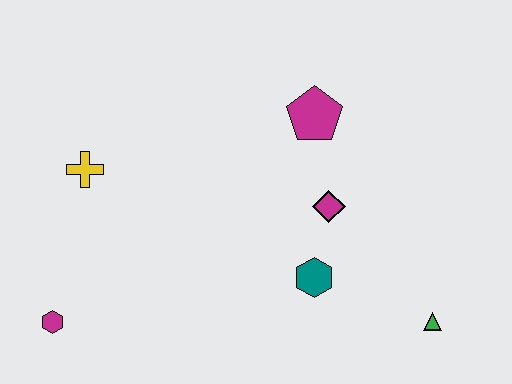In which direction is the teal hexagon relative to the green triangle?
The teal hexagon is to the left of the green triangle.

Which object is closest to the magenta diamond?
The teal hexagon is closest to the magenta diamond.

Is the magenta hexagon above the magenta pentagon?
No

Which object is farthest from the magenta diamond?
The magenta hexagon is farthest from the magenta diamond.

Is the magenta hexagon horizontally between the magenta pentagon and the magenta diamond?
No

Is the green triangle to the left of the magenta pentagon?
No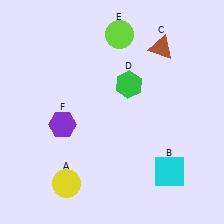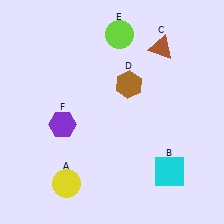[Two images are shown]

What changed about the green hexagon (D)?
In Image 1, D is green. In Image 2, it changed to brown.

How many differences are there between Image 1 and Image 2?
There is 1 difference between the two images.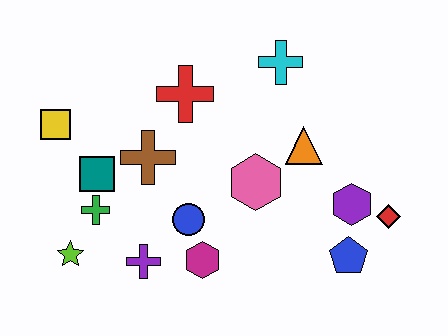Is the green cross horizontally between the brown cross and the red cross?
No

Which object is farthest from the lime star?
The red diamond is farthest from the lime star.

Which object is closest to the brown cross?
The teal square is closest to the brown cross.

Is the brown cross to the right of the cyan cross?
No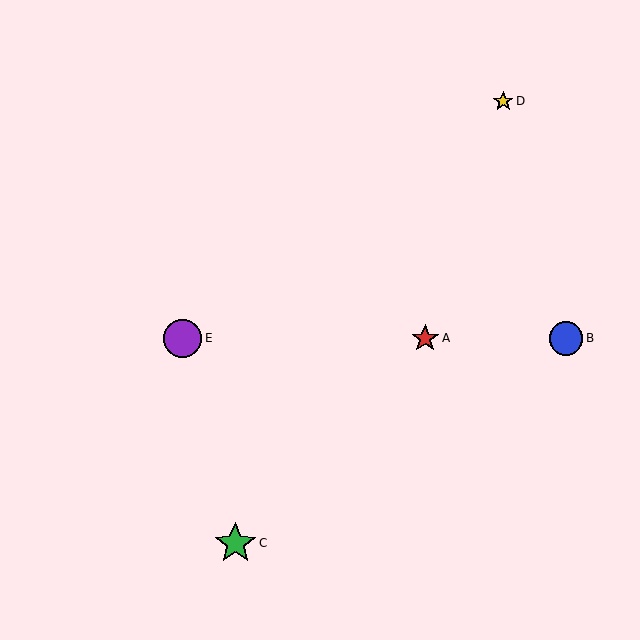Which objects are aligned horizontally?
Objects A, B, E are aligned horizontally.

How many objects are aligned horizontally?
3 objects (A, B, E) are aligned horizontally.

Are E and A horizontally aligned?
Yes, both are at y≈338.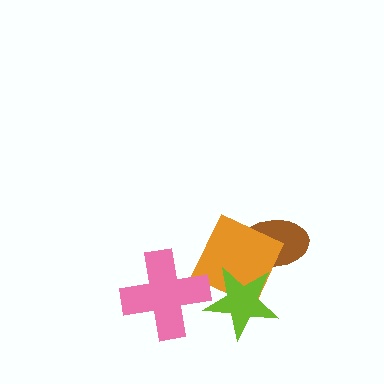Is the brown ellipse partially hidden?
Yes, it is partially covered by another shape.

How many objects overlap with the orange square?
2 objects overlap with the orange square.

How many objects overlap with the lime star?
2 objects overlap with the lime star.